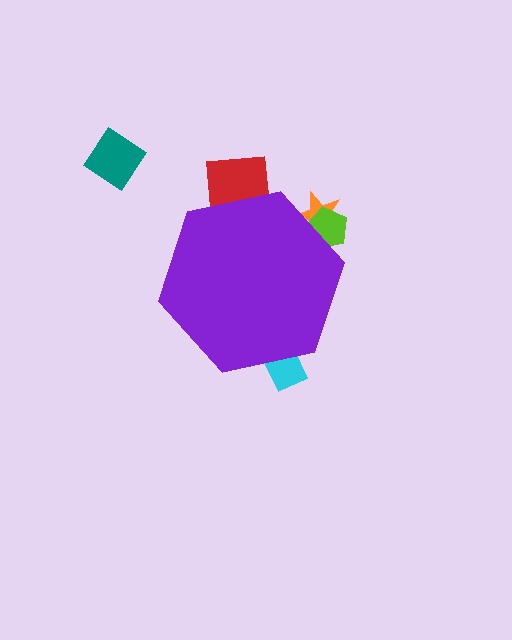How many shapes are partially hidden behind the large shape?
4 shapes are partially hidden.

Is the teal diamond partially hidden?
No, the teal diamond is fully visible.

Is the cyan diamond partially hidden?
Yes, the cyan diamond is partially hidden behind the purple hexagon.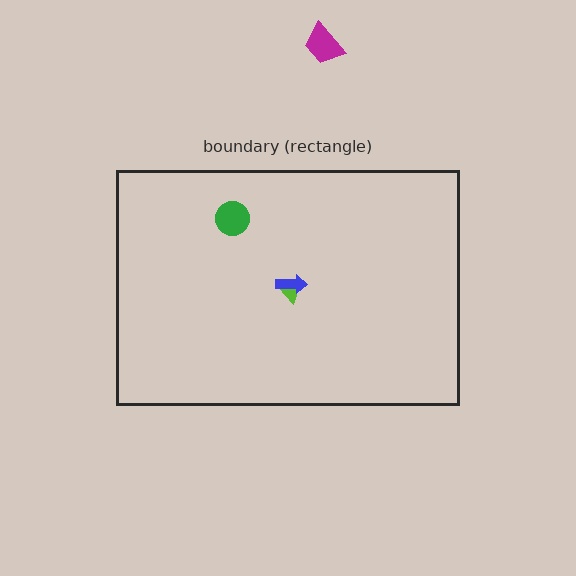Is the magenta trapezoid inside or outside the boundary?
Outside.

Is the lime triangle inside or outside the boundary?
Inside.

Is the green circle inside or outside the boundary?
Inside.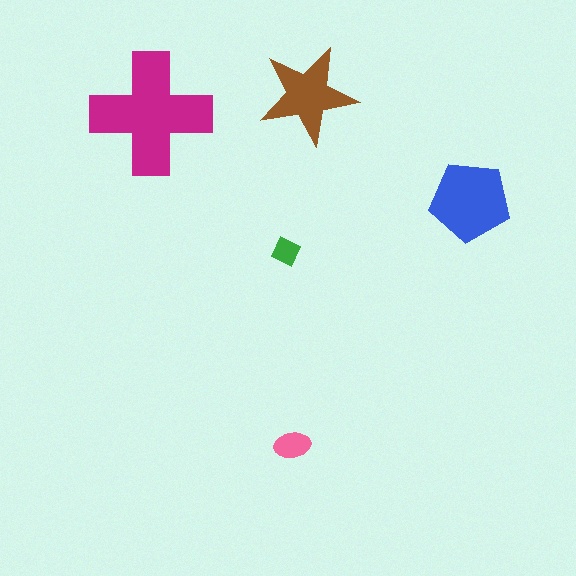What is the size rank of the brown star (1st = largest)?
3rd.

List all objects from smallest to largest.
The green diamond, the pink ellipse, the brown star, the blue pentagon, the magenta cross.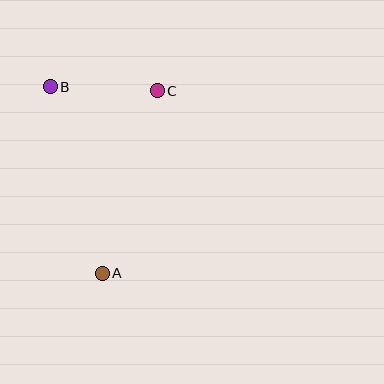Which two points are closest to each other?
Points B and C are closest to each other.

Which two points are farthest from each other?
Points A and B are farthest from each other.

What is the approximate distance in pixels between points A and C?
The distance between A and C is approximately 191 pixels.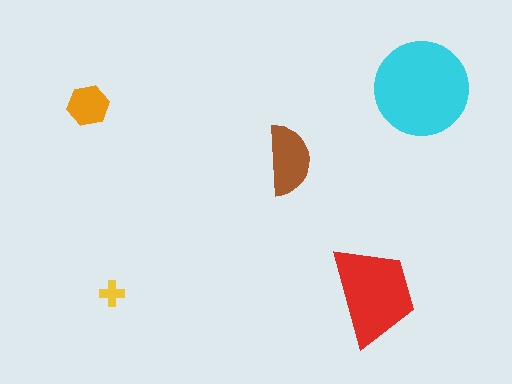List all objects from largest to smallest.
The cyan circle, the red trapezoid, the brown semicircle, the orange hexagon, the yellow cross.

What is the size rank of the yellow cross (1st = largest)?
5th.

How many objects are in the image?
There are 5 objects in the image.